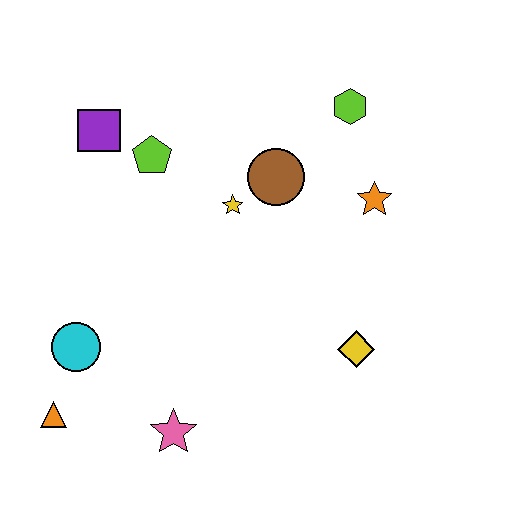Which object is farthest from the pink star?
The lime hexagon is farthest from the pink star.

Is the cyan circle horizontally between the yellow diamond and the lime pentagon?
No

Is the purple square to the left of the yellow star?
Yes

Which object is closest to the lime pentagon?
The purple square is closest to the lime pentagon.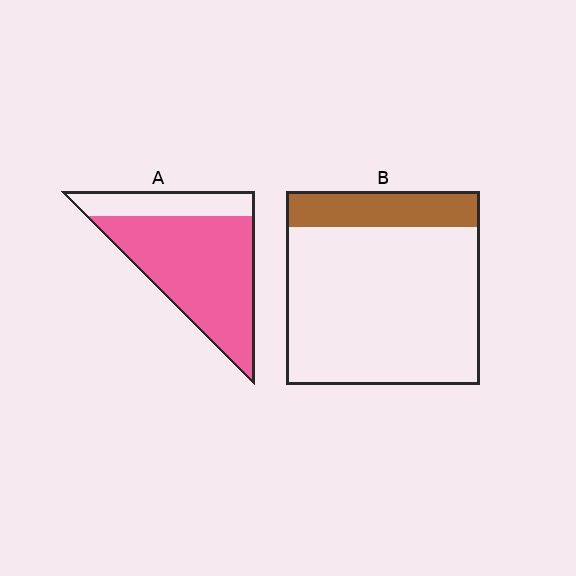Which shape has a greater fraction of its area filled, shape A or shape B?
Shape A.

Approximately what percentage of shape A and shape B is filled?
A is approximately 75% and B is approximately 20%.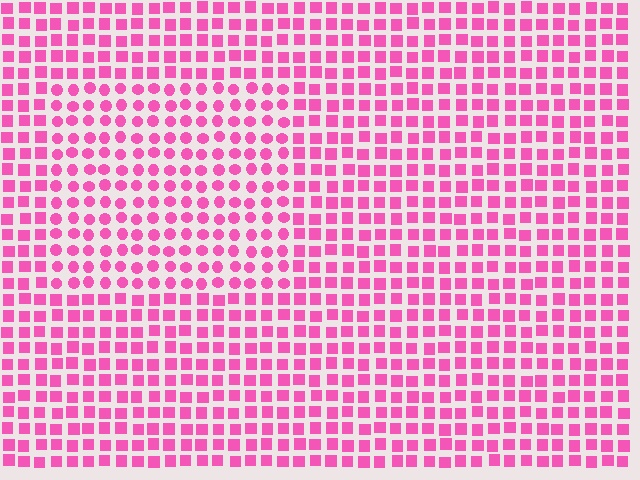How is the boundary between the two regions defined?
The boundary is defined by a change in element shape: circles inside vs. squares outside. All elements share the same color and spacing.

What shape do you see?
I see a rectangle.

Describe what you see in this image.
The image is filled with small pink elements arranged in a uniform grid. A rectangle-shaped region contains circles, while the surrounding area contains squares. The boundary is defined purely by the change in element shape.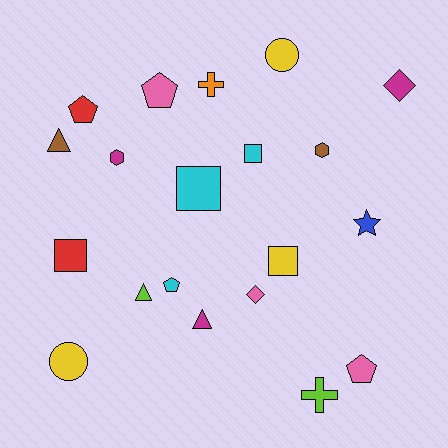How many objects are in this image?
There are 20 objects.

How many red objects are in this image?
There are 2 red objects.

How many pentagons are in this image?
There are 4 pentagons.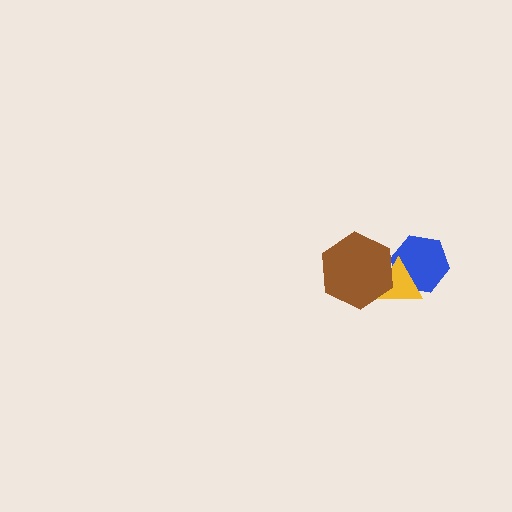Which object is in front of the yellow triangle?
The brown hexagon is in front of the yellow triangle.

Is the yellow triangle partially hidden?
Yes, it is partially covered by another shape.